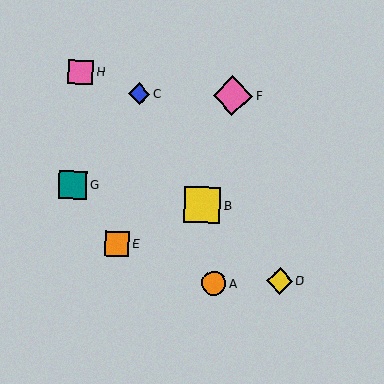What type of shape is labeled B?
Shape B is a yellow square.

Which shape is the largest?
The pink diamond (labeled F) is the largest.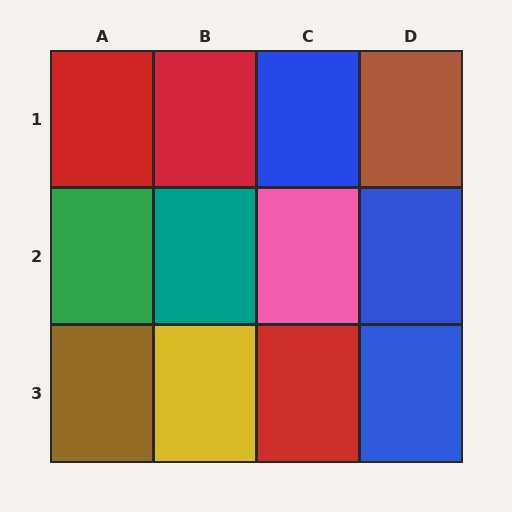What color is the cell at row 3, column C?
Red.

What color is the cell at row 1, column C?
Blue.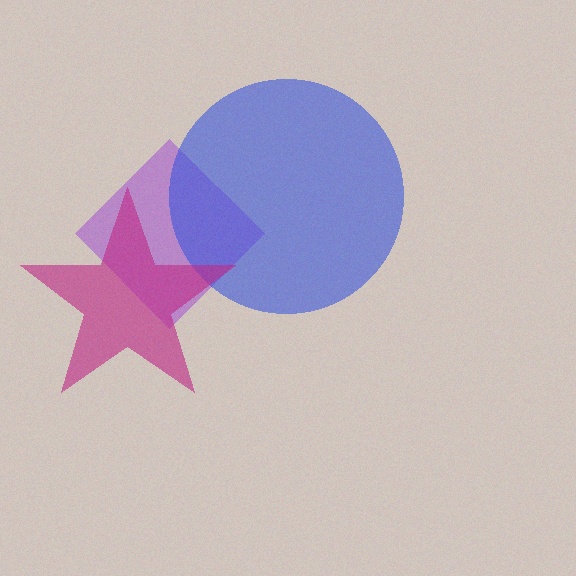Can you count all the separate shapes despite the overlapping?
Yes, there are 3 separate shapes.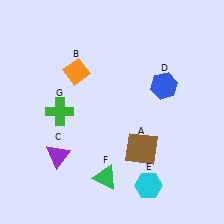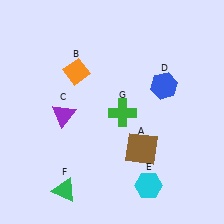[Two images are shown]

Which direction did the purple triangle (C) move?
The purple triangle (C) moved up.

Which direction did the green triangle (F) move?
The green triangle (F) moved left.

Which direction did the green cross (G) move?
The green cross (G) moved right.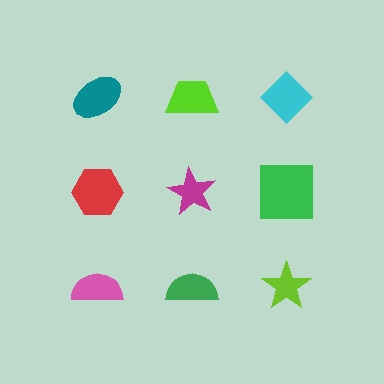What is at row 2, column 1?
A red hexagon.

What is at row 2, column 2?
A magenta star.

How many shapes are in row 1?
3 shapes.